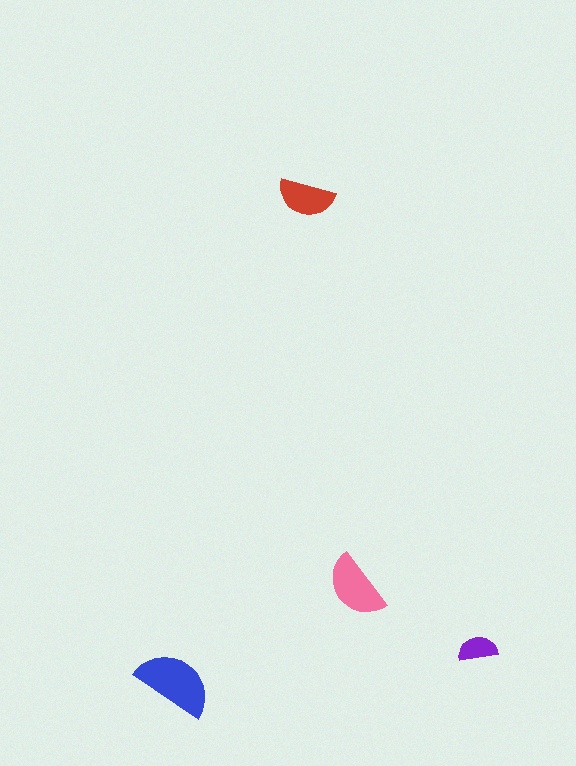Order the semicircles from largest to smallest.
the blue one, the pink one, the red one, the purple one.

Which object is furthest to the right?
The purple semicircle is rightmost.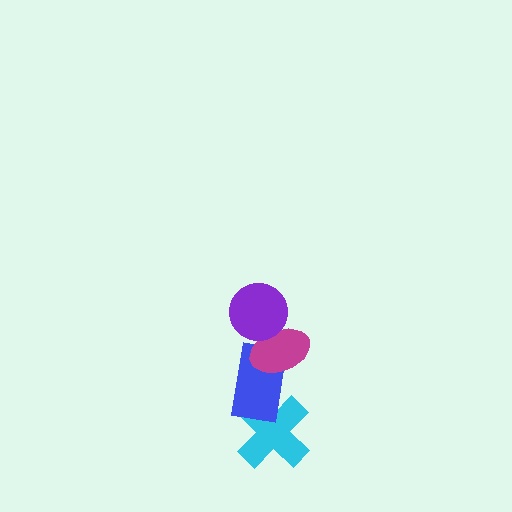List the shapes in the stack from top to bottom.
From top to bottom: the purple circle, the magenta ellipse, the blue rectangle, the cyan cross.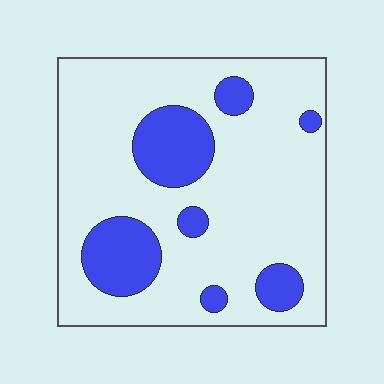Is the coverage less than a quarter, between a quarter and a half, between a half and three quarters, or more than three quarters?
Less than a quarter.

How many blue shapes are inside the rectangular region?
7.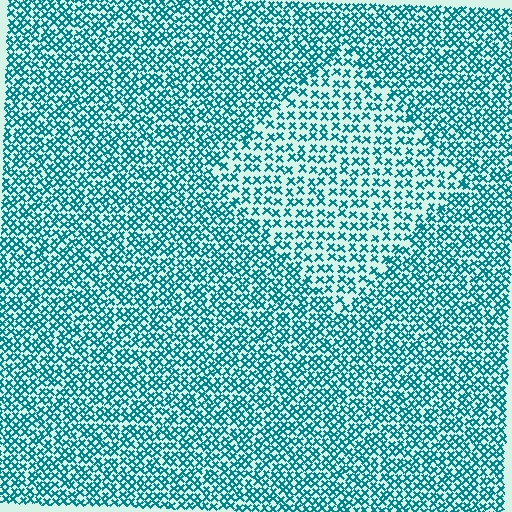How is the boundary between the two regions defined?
The boundary is defined by a change in element density (approximately 1.7x ratio). All elements are the same color, size, and shape.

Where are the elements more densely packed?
The elements are more densely packed outside the diamond boundary.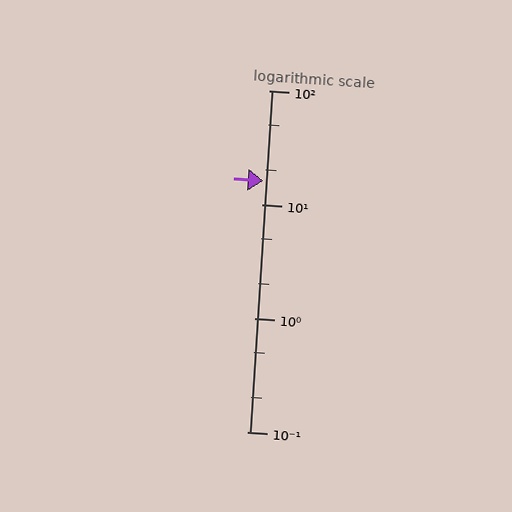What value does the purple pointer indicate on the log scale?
The pointer indicates approximately 16.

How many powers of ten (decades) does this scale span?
The scale spans 3 decades, from 0.1 to 100.